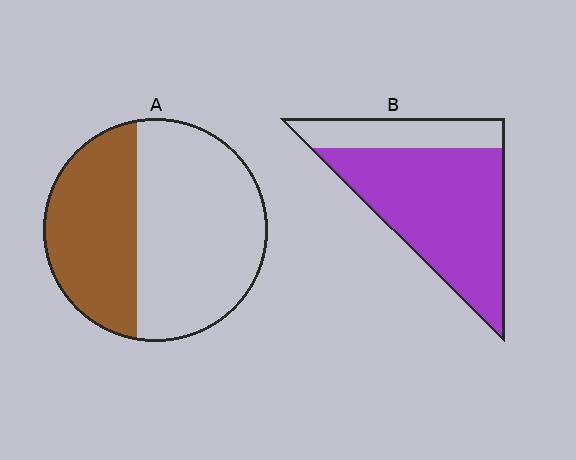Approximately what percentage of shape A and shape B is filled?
A is approximately 40% and B is approximately 75%.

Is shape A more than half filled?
No.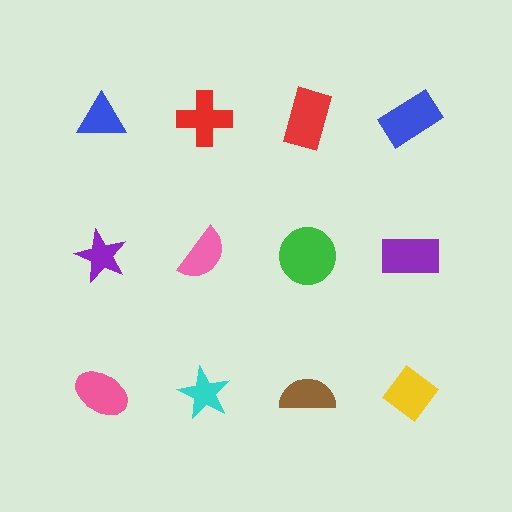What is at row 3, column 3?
A brown semicircle.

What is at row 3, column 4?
A yellow diamond.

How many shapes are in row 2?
4 shapes.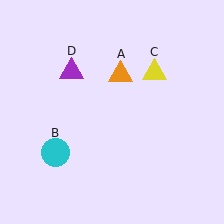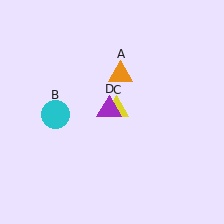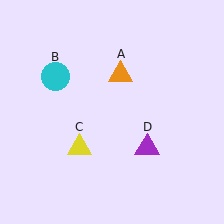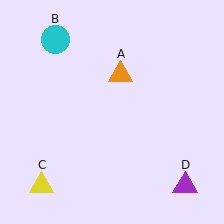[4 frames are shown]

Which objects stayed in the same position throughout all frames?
Orange triangle (object A) remained stationary.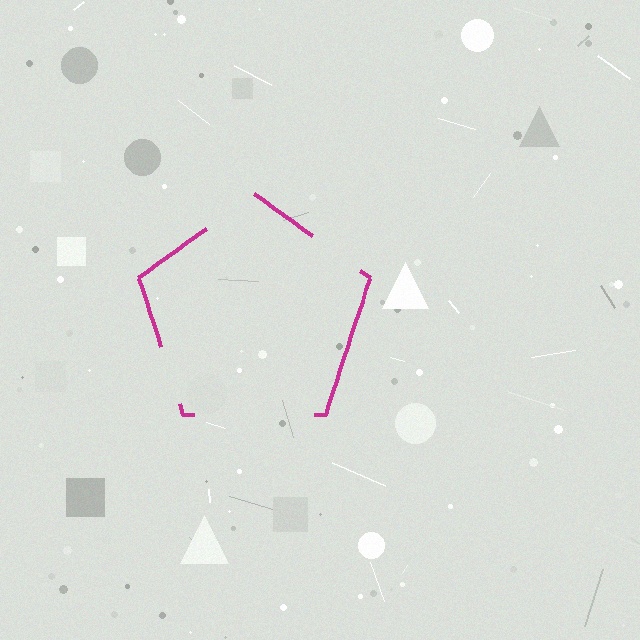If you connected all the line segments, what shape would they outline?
They would outline a pentagon.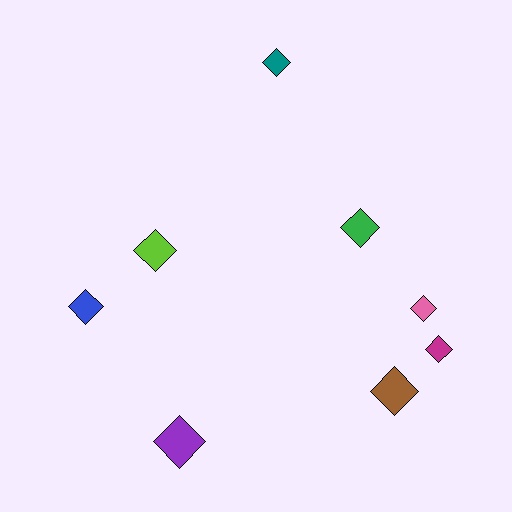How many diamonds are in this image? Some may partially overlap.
There are 8 diamonds.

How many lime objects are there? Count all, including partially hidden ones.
There is 1 lime object.